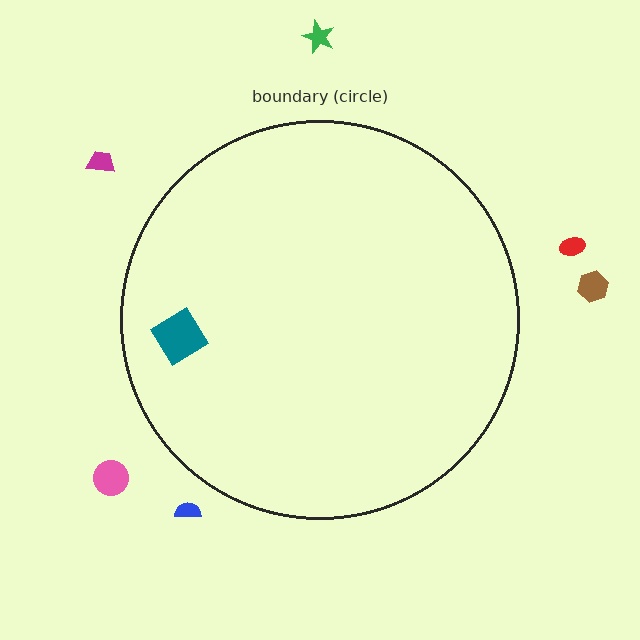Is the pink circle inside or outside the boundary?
Outside.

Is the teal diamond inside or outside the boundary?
Inside.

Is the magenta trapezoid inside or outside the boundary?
Outside.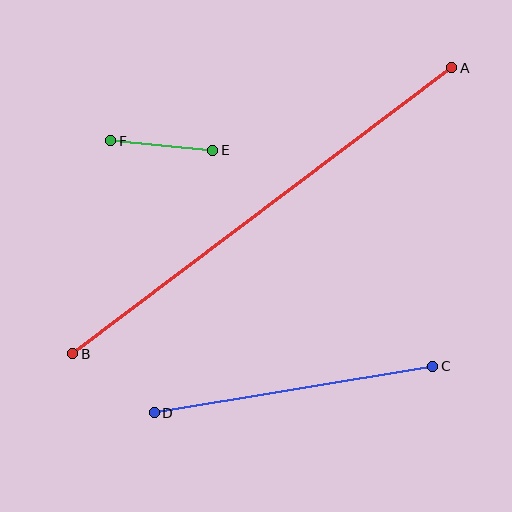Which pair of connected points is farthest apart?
Points A and B are farthest apart.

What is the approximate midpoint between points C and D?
The midpoint is at approximately (293, 390) pixels.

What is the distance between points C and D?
The distance is approximately 283 pixels.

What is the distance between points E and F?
The distance is approximately 102 pixels.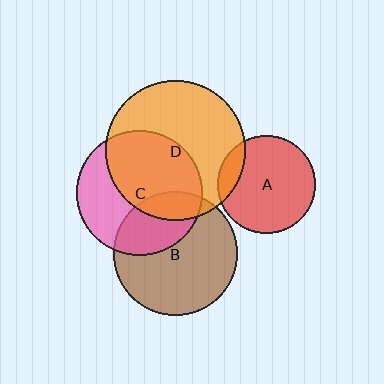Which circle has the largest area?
Circle D (orange).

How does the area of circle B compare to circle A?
Approximately 1.6 times.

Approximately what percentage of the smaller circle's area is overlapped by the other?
Approximately 55%.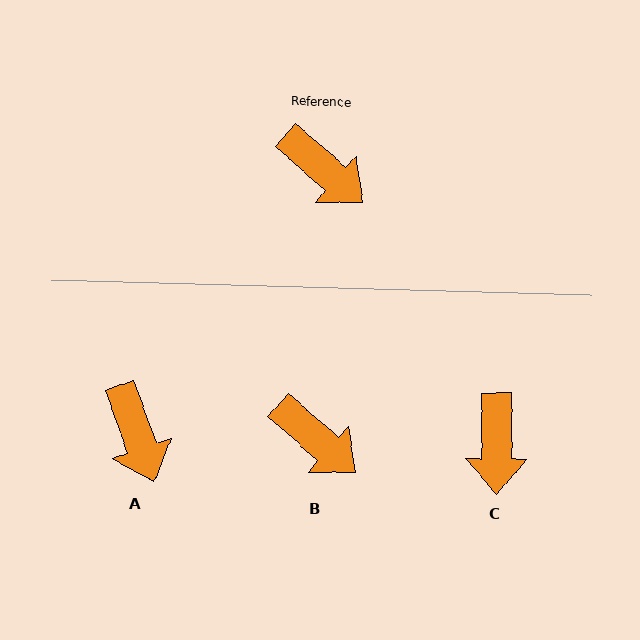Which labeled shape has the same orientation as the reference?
B.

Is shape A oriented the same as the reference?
No, it is off by about 29 degrees.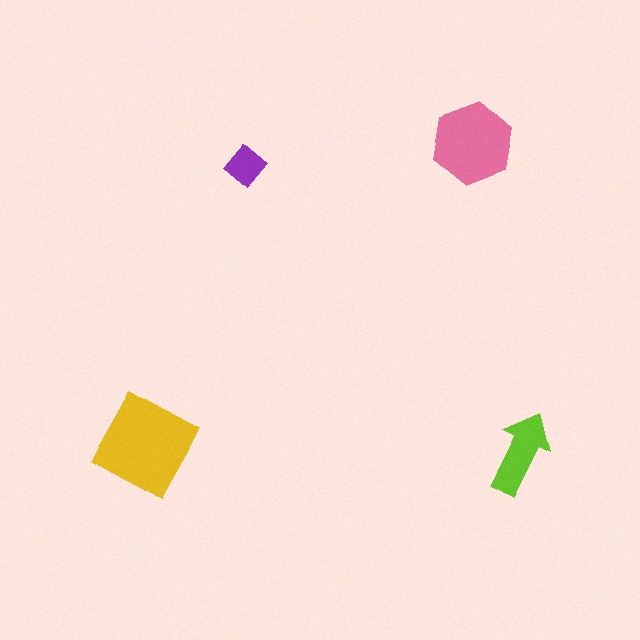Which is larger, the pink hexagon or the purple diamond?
The pink hexagon.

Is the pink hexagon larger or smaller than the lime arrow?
Larger.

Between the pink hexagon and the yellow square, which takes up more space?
The yellow square.